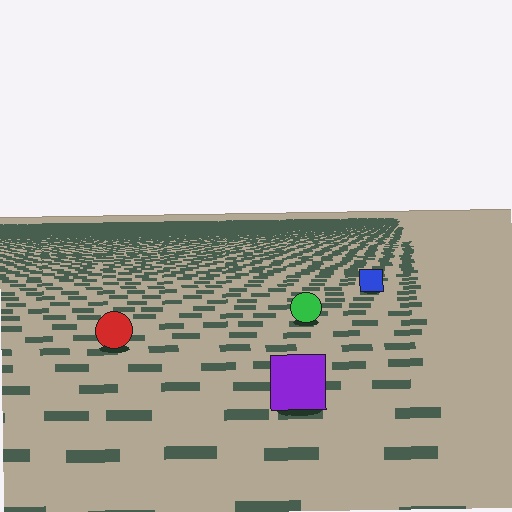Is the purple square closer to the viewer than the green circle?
Yes. The purple square is closer — you can tell from the texture gradient: the ground texture is coarser near it.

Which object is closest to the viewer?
The purple square is closest. The texture marks near it are larger and more spread out.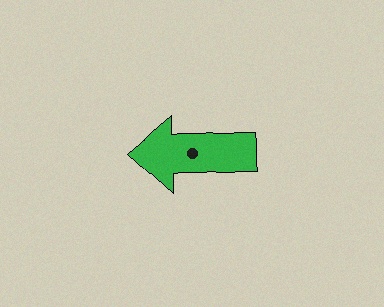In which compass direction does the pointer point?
West.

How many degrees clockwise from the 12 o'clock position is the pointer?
Approximately 271 degrees.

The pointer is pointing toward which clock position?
Roughly 9 o'clock.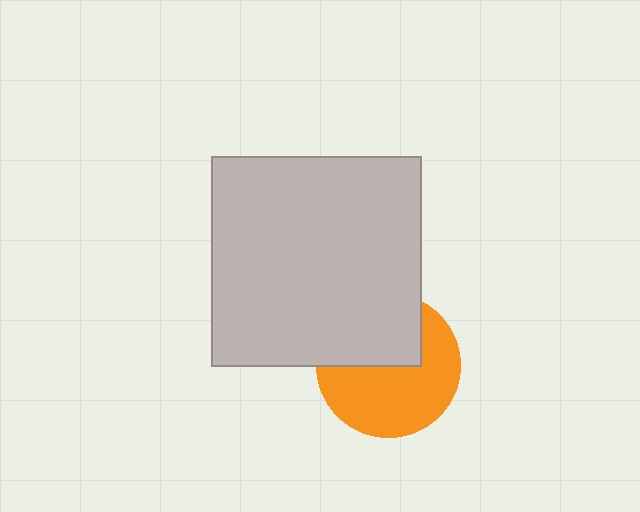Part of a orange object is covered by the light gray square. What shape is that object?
It is a circle.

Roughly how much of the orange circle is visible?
About half of it is visible (roughly 60%).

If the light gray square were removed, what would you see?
You would see the complete orange circle.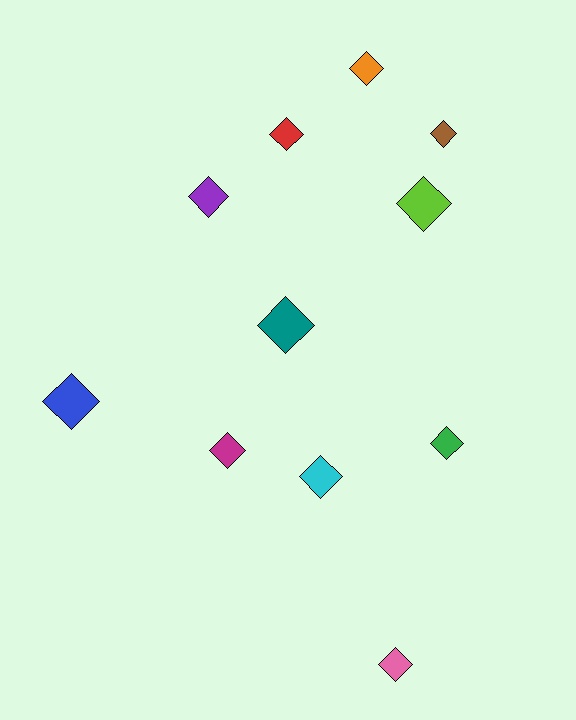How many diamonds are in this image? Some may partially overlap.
There are 11 diamonds.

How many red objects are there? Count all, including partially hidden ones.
There is 1 red object.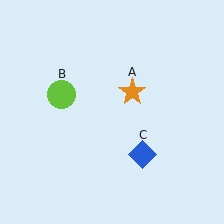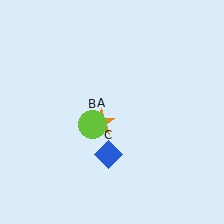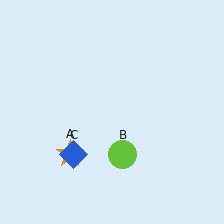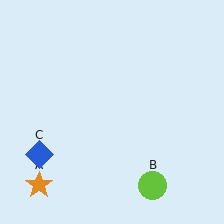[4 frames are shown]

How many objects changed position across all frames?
3 objects changed position: orange star (object A), lime circle (object B), blue diamond (object C).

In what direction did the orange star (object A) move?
The orange star (object A) moved down and to the left.